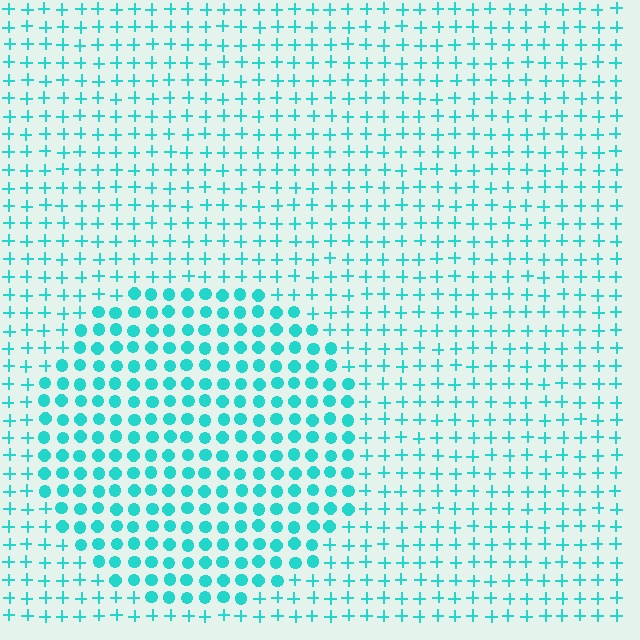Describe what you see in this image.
The image is filled with small cyan elements arranged in a uniform grid. A circle-shaped region contains circles, while the surrounding area contains plus signs. The boundary is defined purely by the change in element shape.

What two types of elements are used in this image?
The image uses circles inside the circle region and plus signs outside it.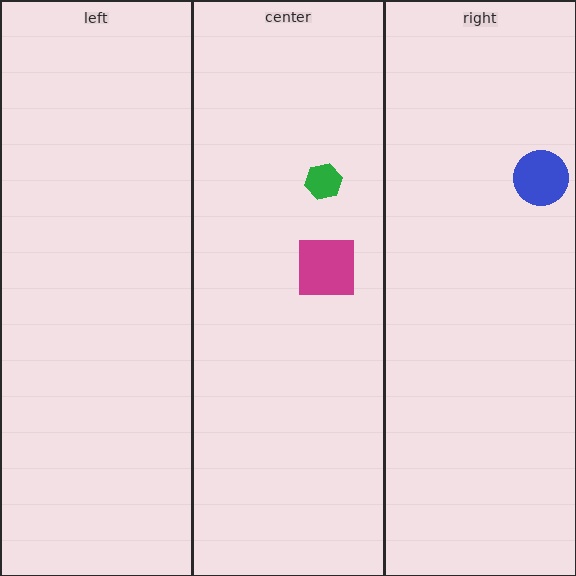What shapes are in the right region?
The blue circle.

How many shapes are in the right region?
1.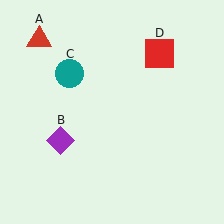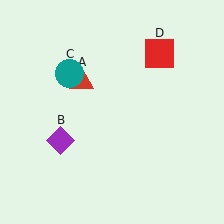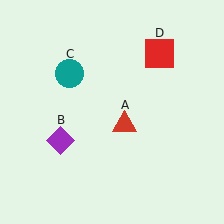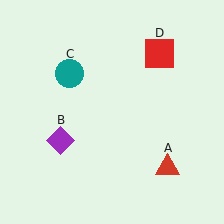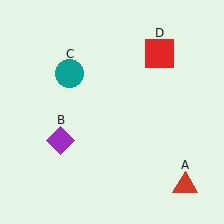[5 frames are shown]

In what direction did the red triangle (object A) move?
The red triangle (object A) moved down and to the right.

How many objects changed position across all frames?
1 object changed position: red triangle (object A).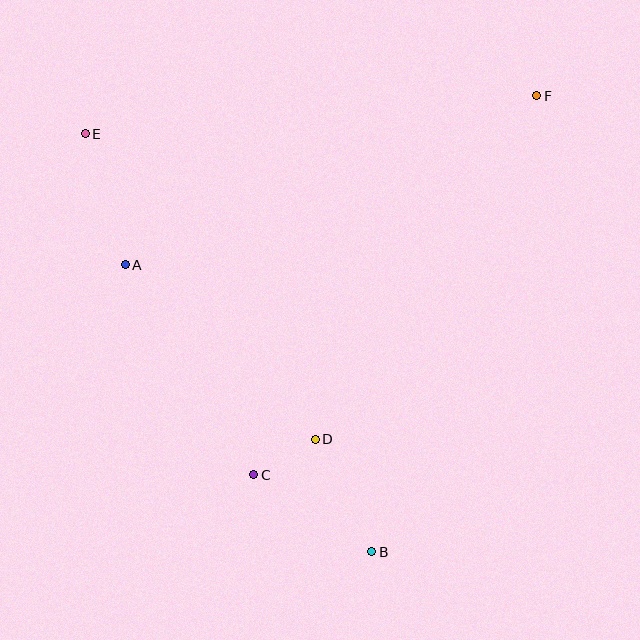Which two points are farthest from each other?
Points B and E are farthest from each other.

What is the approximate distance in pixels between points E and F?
The distance between E and F is approximately 453 pixels.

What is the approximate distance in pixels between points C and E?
The distance between C and E is approximately 380 pixels.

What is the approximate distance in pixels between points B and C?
The distance between B and C is approximately 141 pixels.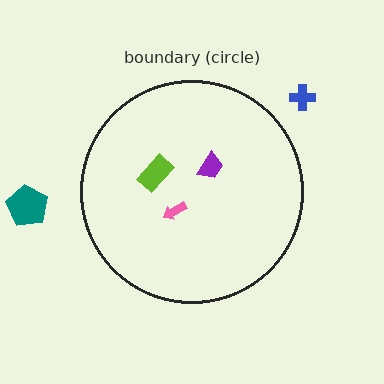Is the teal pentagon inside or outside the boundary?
Outside.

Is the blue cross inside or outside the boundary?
Outside.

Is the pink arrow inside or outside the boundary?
Inside.